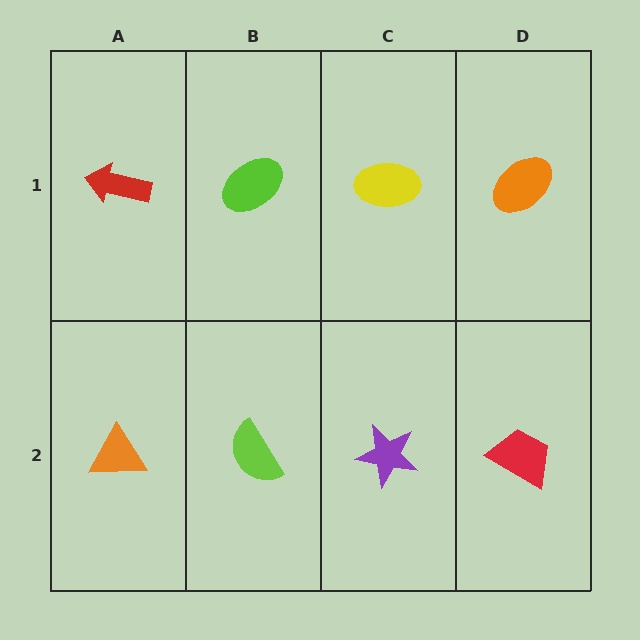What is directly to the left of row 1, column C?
A lime ellipse.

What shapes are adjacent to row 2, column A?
A red arrow (row 1, column A), a lime semicircle (row 2, column B).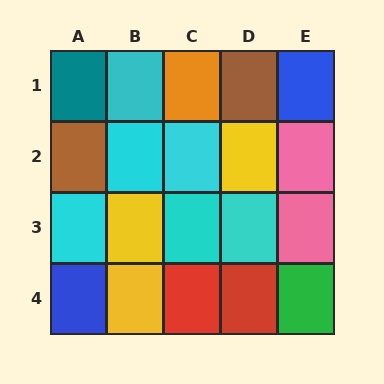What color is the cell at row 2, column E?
Pink.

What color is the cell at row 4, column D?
Red.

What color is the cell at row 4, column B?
Yellow.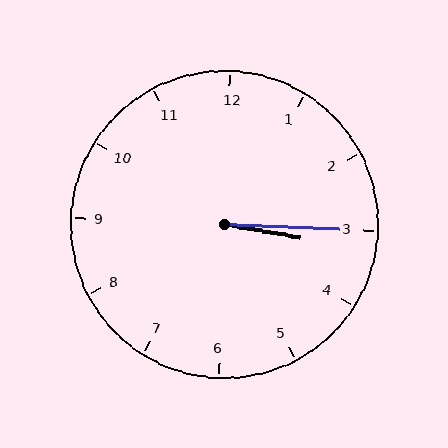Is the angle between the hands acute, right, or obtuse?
It is acute.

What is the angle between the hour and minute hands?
Approximately 8 degrees.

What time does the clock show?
3:15.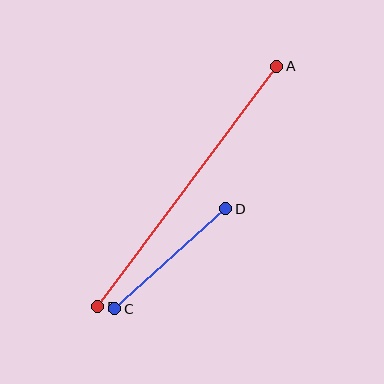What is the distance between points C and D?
The distance is approximately 149 pixels.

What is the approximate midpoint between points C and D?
The midpoint is at approximately (170, 259) pixels.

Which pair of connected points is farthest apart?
Points A and B are farthest apart.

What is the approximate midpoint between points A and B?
The midpoint is at approximately (187, 187) pixels.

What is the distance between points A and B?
The distance is approximately 300 pixels.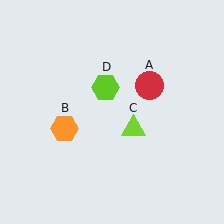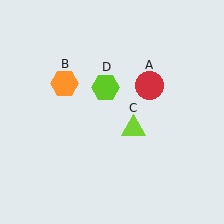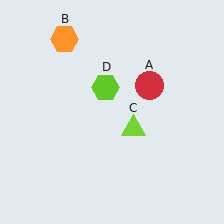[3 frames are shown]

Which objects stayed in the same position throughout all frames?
Red circle (object A) and lime triangle (object C) and lime hexagon (object D) remained stationary.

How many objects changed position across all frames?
1 object changed position: orange hexagon (object B).